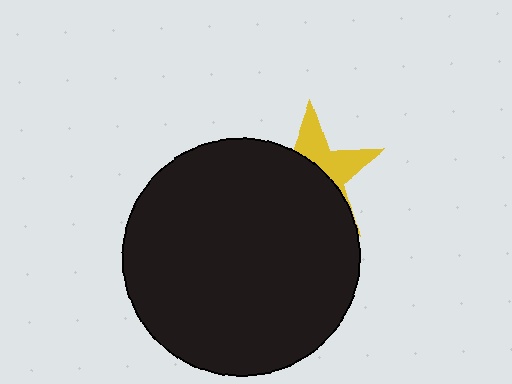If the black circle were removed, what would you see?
You would see the complete yellow star.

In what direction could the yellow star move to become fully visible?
The yellow star could move toward the upper-right. That would shift it out from behind the black circle entirely.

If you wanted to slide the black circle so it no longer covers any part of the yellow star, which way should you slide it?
Slide it toward the lower-left — that is the most direct way to separate the two shapes.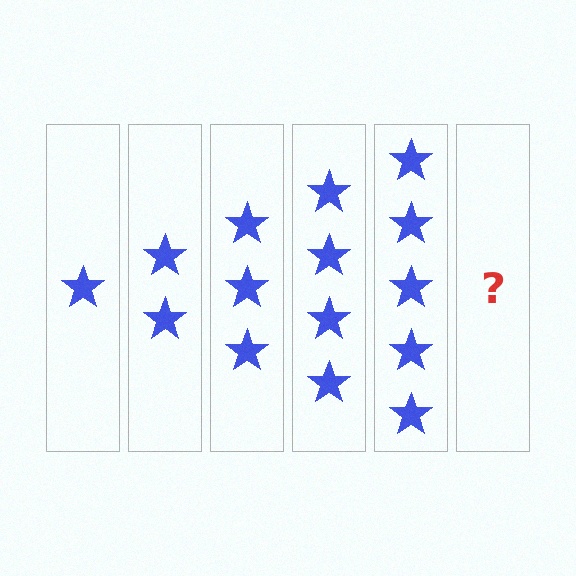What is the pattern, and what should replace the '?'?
The pattern is that each step adds one more star. The '?' should be 6 stars.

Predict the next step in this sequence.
The next step is 6 stars.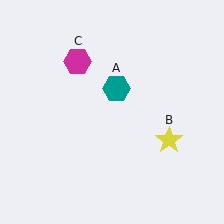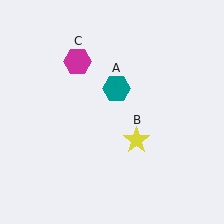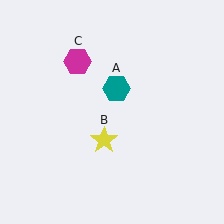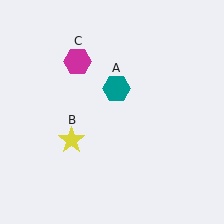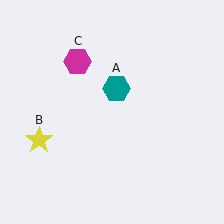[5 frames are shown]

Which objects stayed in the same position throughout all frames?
Teal hexagon (object A) and magenta hexagon (object C) remained stationary.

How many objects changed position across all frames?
1 object changed position: yellow star (object B).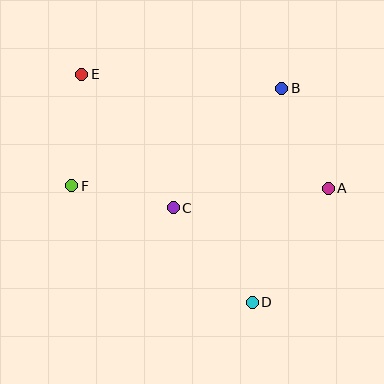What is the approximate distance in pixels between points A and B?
The distance between A and B is approximately 110 pixels.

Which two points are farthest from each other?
Points D and E are farthest from each other.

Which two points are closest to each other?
Points C and F are closest to each other.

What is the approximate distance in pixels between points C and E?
The distance between C and E is approximately 162 pixels.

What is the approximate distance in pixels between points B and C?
The distance between B and C is approximately 161 pixels.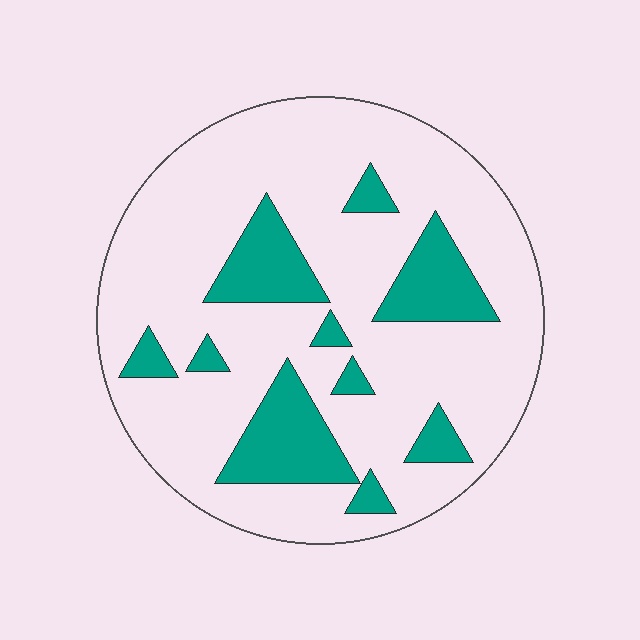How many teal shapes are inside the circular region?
10.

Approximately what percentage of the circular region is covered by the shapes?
Approximately 20%.